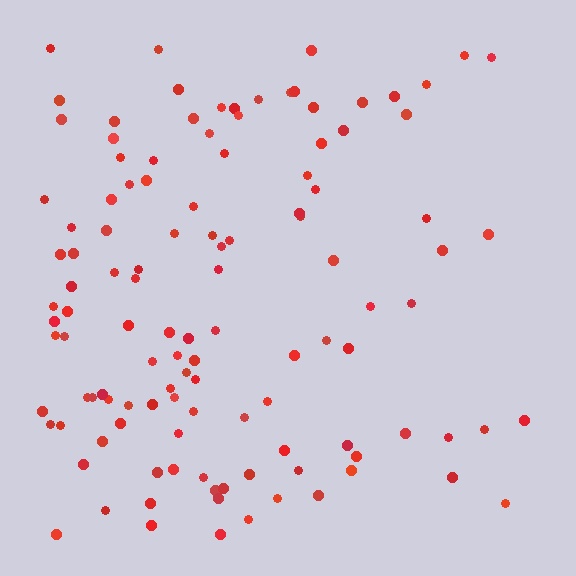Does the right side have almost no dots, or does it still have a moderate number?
Still a moderate number, just noticeably fewer than the left.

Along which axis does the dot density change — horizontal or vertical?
Horizontal.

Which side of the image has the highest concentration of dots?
The left.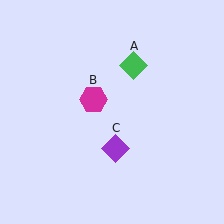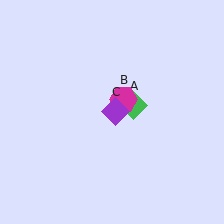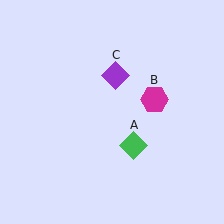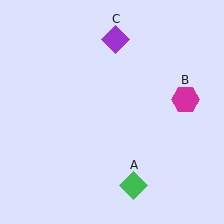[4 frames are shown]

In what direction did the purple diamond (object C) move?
The purple diamond (object C) moved up.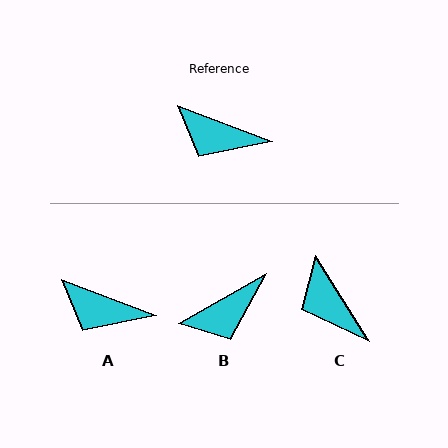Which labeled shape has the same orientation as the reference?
A.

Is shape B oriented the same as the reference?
No, it is off by about 50 degrees.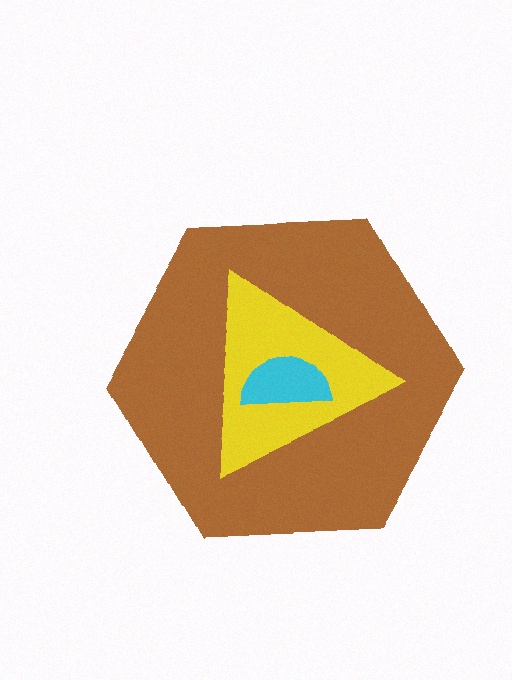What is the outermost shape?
The brown hexagon.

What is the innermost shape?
The cyan semicircle.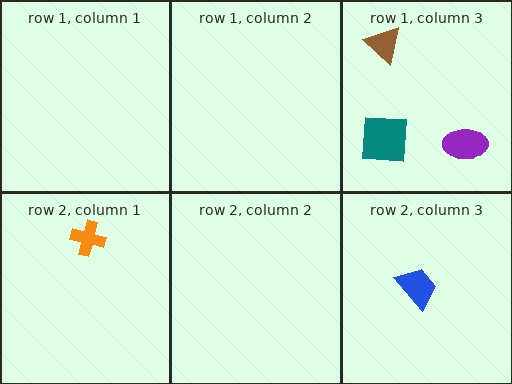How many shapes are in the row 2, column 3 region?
1.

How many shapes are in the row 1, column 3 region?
3.